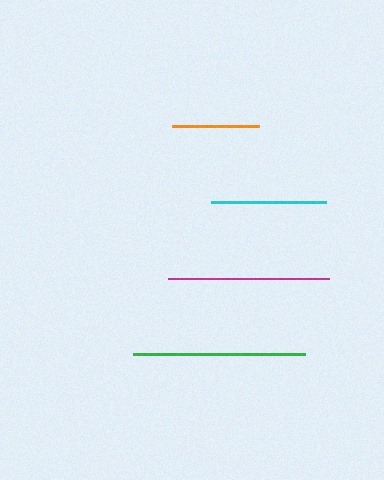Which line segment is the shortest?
The orange line is the shortest at approximately 88 pixels.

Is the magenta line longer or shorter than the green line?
The green line is longer than the magenta line.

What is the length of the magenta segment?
The magenta segment is approximately 160 pixels long.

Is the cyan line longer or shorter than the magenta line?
The magenta line is longer than the cyan line.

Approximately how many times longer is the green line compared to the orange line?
The green line is approximately 2.0 times the length of the orange line.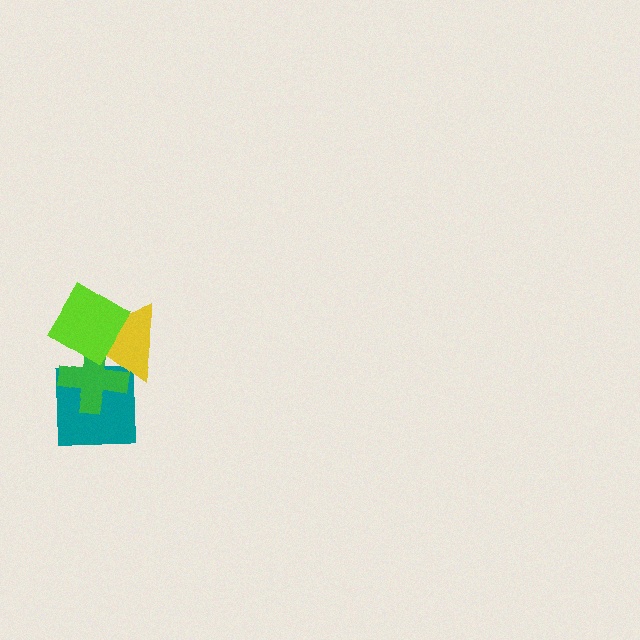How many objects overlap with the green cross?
3 objects overlap with the green cross.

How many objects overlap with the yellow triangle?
3 objects overlap with the yellow triangle.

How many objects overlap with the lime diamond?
2 objects overlap with the lime diamond.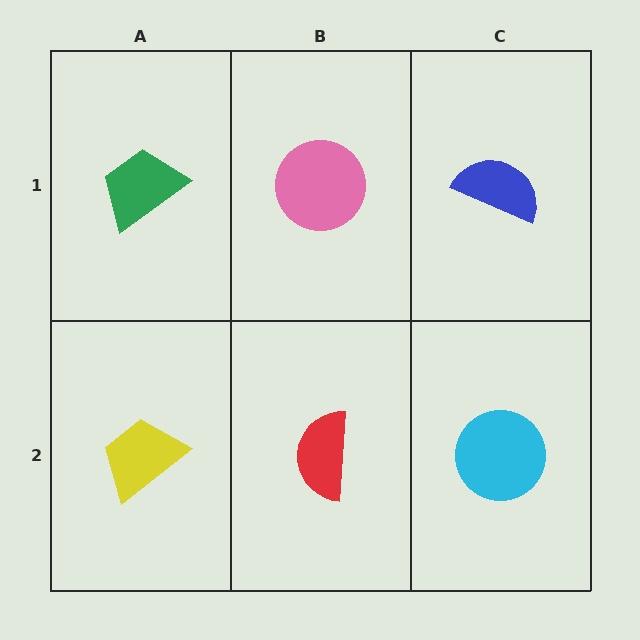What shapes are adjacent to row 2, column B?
A pink circle (row 1, column B), a yellow trapezoid (row 2, column A), a cyan circle (row 2, column C).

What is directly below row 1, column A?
A yellow trapezoid.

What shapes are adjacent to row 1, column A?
A yellow trapezoid (row 2, column A), a pink circle (row 1, column B).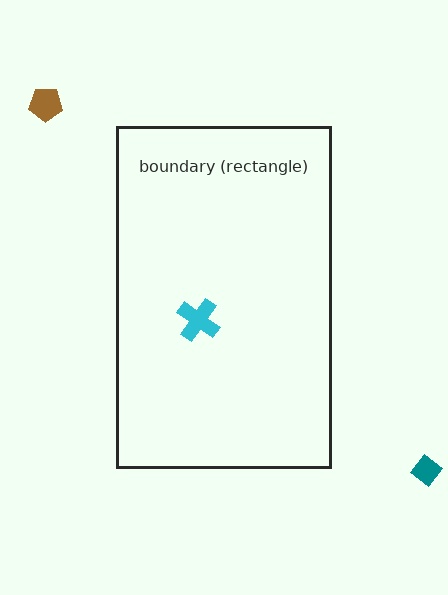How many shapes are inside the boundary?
1 inside, 2 outside.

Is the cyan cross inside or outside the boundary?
Inside.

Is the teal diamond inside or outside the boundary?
Outside.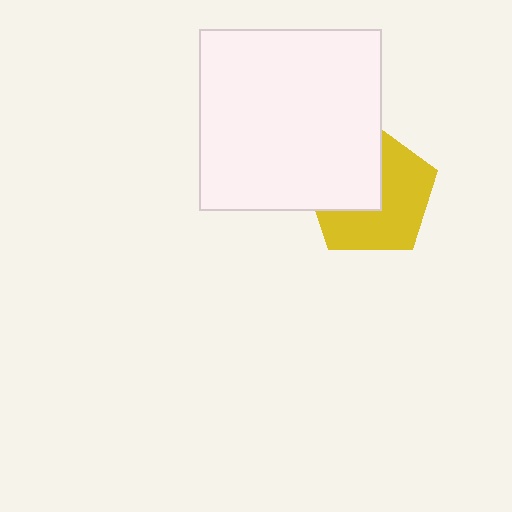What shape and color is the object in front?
The object in front is a white square.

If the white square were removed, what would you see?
You would see the complete yellow pentagon.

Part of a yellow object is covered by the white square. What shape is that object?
It is a pentagon.